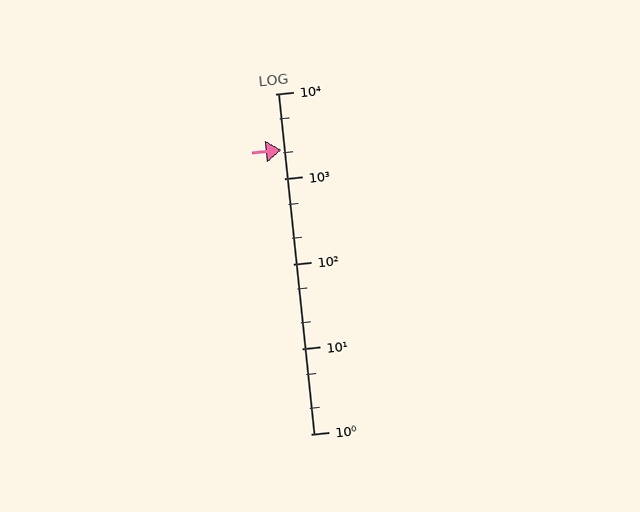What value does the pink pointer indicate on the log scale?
The pointer indicates approximately 2200.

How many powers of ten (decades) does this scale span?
The scale spans 4 decades, from 1 to 10000.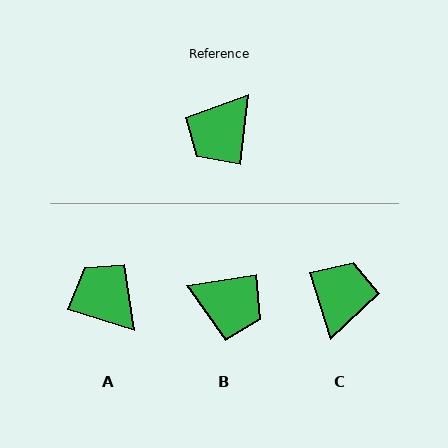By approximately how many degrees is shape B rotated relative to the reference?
Approximately 105 degrees counter-clockwise.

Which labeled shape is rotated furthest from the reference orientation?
C, about 156 degrees away.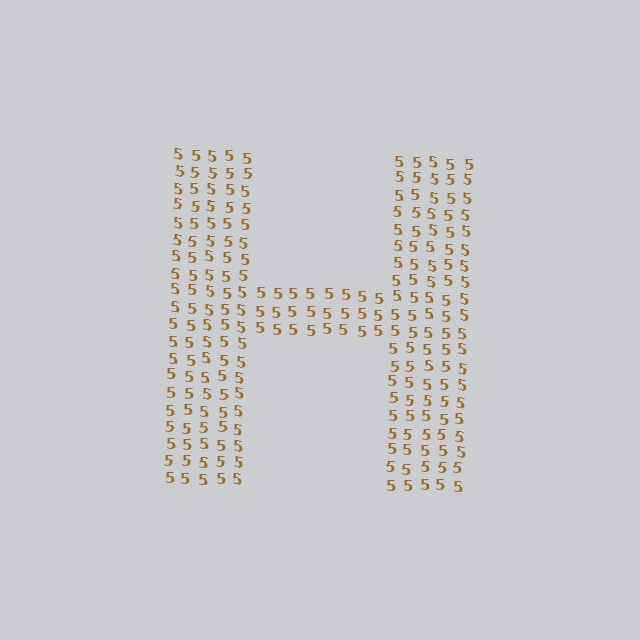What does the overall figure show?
The overall figure shows the letter H.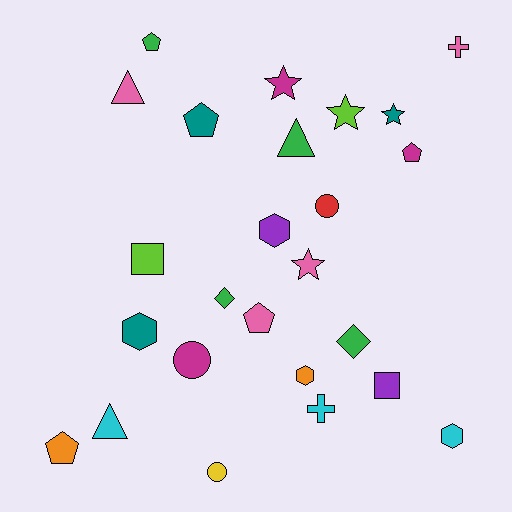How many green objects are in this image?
There are 4 green objects.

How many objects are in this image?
There are 25 objects.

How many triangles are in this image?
There are 3 triangles.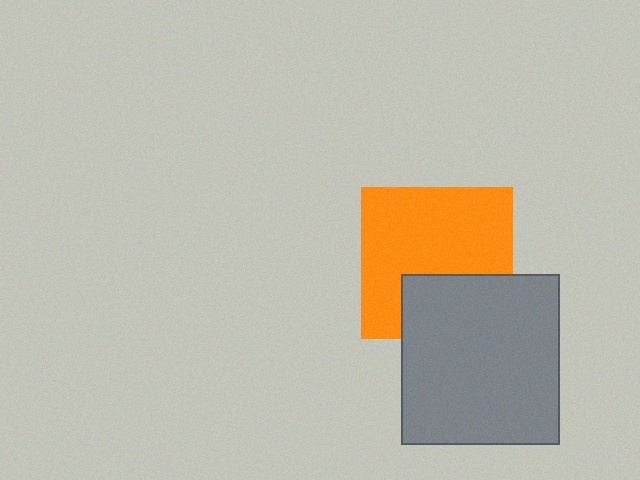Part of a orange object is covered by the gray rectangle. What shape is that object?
It is a square.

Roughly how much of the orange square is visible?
Most of it is visible (roughly 68%).